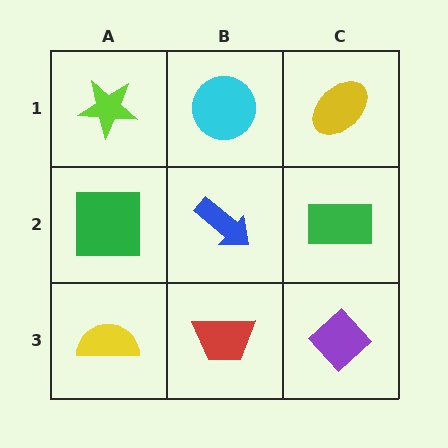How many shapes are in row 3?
3 shapes.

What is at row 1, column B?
A cyan circle.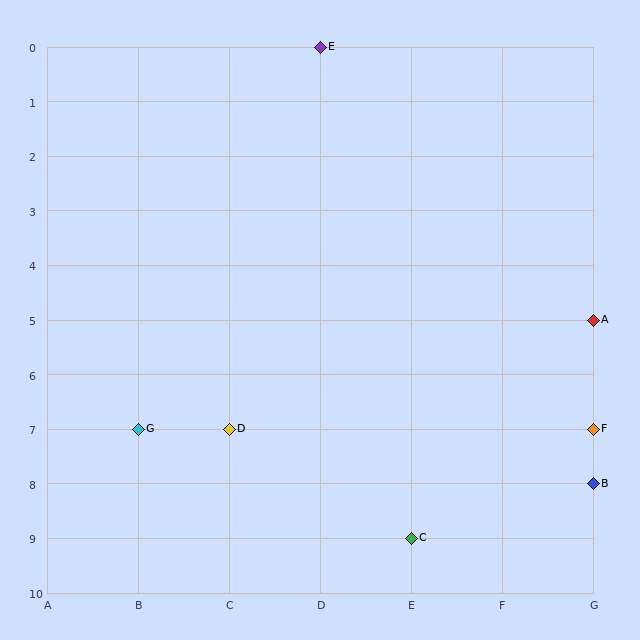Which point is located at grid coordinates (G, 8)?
Point B is at (G, 8).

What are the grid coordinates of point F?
Point F is at grid coordinates (G, 7).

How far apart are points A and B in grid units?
Points A and B are 3 rows apart.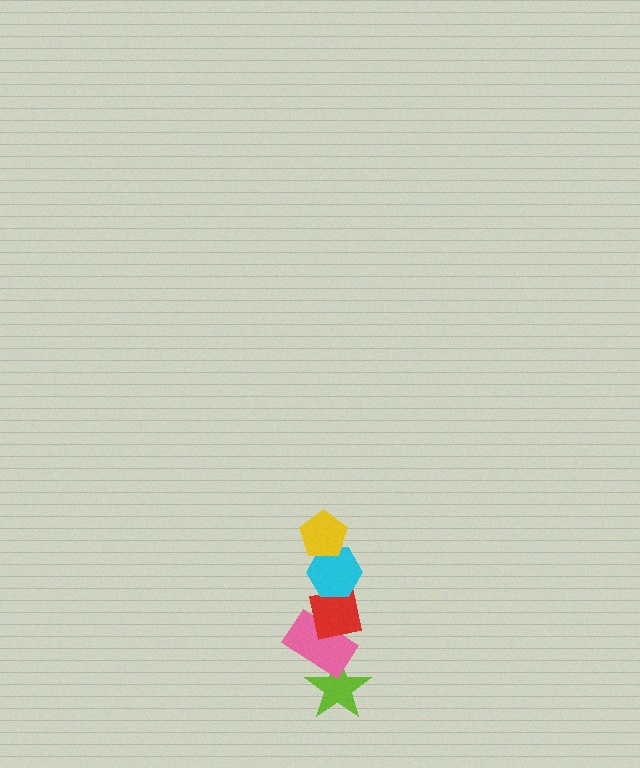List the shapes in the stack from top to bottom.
From top to bottom: the yellow pentagon, the cyan hexagon, the red square, the pink rectangle, the lime star.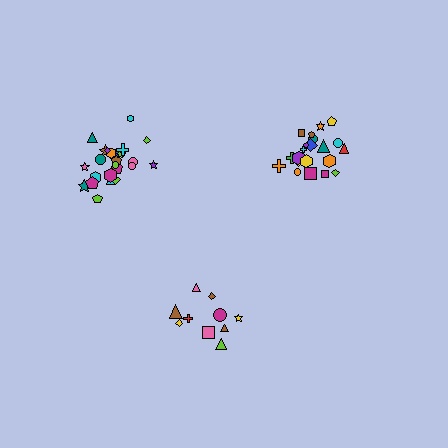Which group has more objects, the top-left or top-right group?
The top-left group.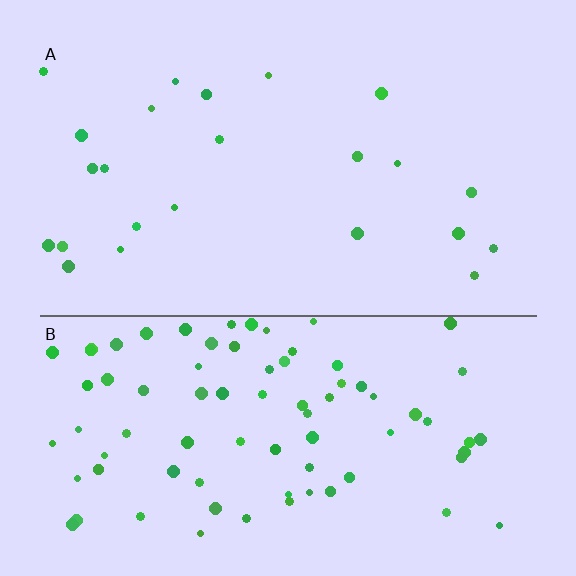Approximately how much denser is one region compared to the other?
Approximately 3.5× — region B over region A.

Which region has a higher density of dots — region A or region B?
B (the bottom).